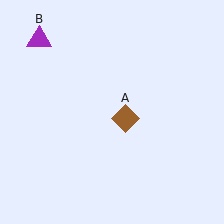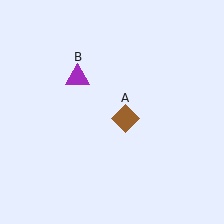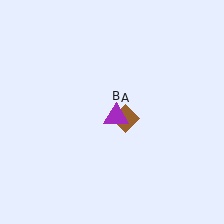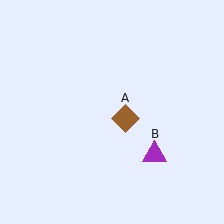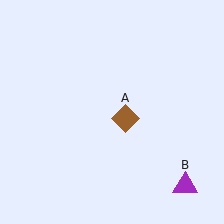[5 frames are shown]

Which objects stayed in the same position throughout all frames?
Brown diamond (object A) remained stationary.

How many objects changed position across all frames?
1 object changed position: purple triangle (object B).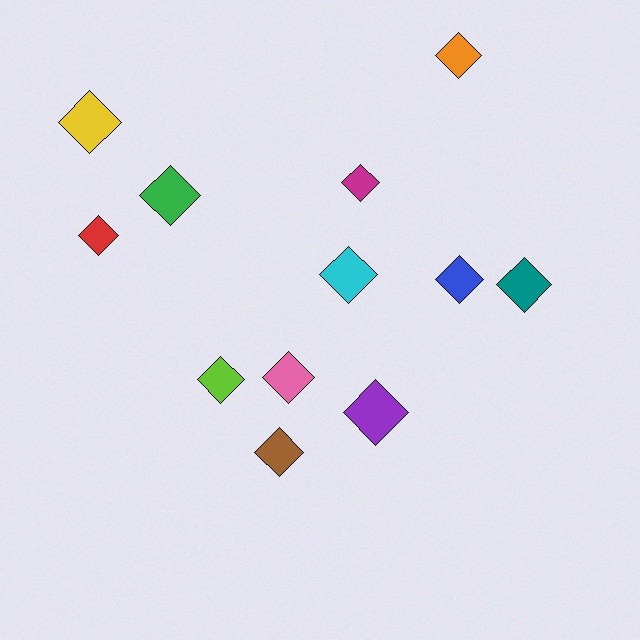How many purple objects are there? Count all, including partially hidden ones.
There is 1 purple object.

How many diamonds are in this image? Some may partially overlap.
There are 12 diamonds.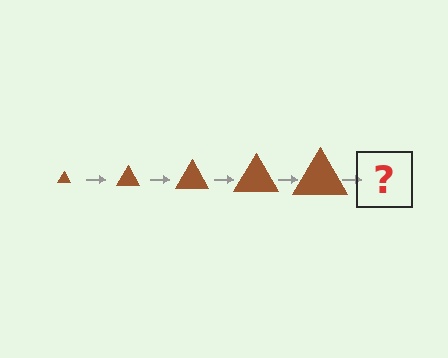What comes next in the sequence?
The next element should be a brown triangle, larger than the previous one.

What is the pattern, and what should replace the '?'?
The pattern is that the triangle gets progressively larger each step. The '?' should be a brown triangle, larger than the previous one.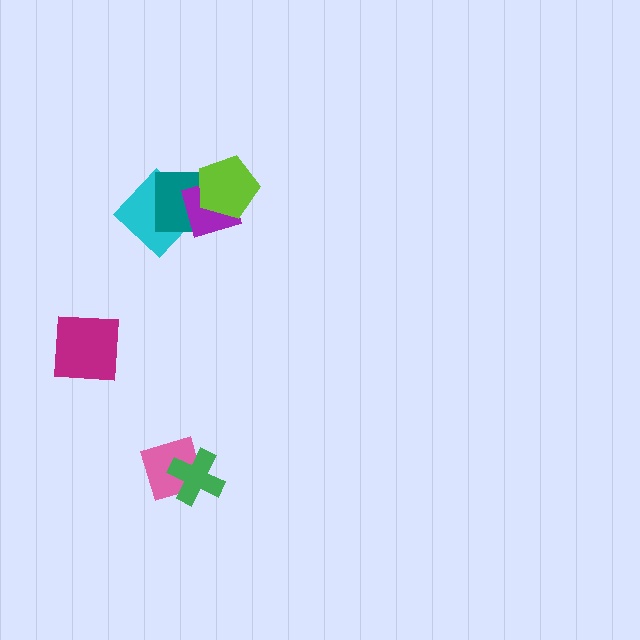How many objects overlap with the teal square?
3 objects overlap with the teal square.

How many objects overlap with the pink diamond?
1 object overlaps with the pink diamond.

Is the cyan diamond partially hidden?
Yes, it is partially covered by another shape.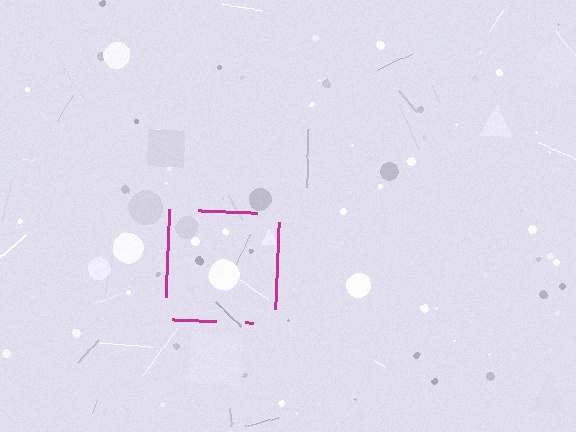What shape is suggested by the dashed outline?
The dashed outline suggests a square.